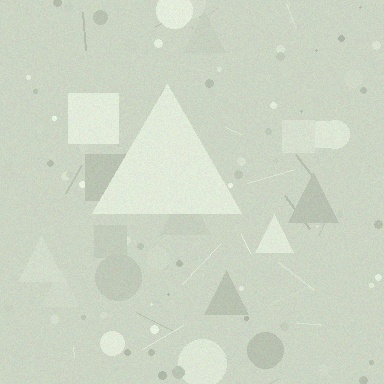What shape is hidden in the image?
A triangle is hidden in the image.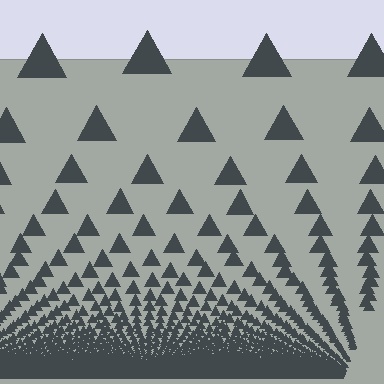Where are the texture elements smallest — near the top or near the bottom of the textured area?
Near the bottom.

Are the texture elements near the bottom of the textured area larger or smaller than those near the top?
Smaller. The gradient is inverted — elements near the bottom are smaller and denser.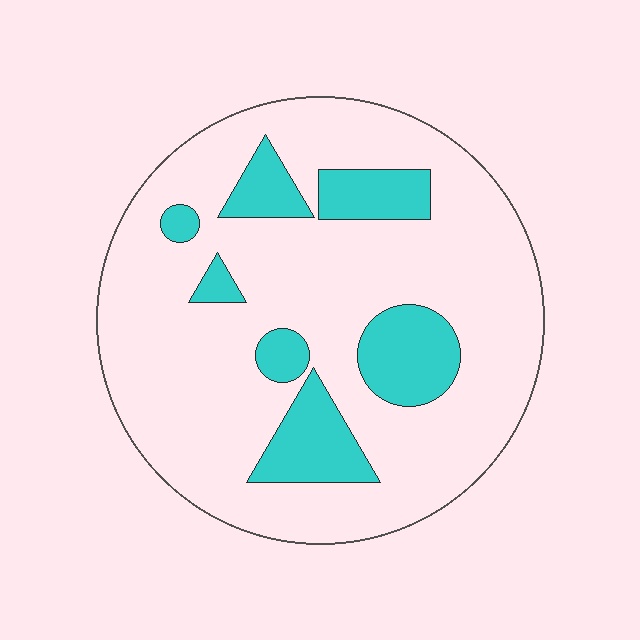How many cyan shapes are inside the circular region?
7.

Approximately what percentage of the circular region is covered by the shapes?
Approximately 20%.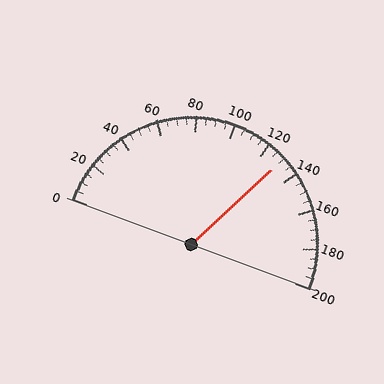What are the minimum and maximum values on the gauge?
The gauge ranges from 0 to 200.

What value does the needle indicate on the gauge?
The needle indicates approximately 130.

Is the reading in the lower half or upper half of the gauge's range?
The reading is in the upper half of the range (0 to 200).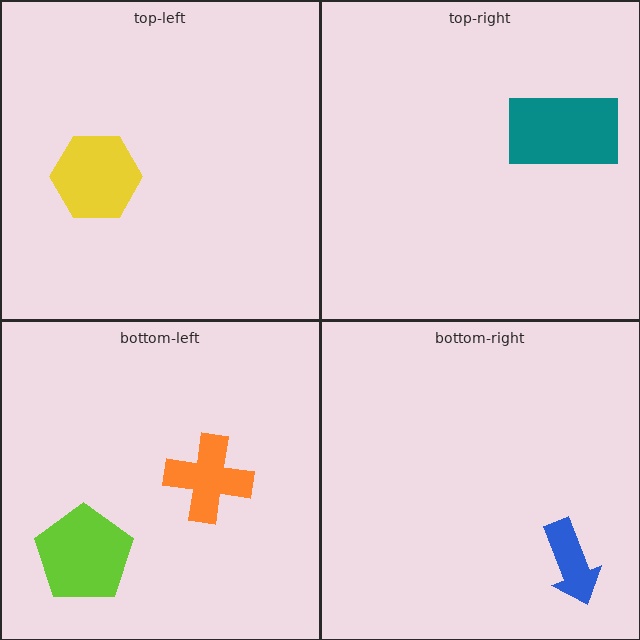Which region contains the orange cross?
The bottom-left region.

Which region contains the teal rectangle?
The top-right region.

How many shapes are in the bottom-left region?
2.